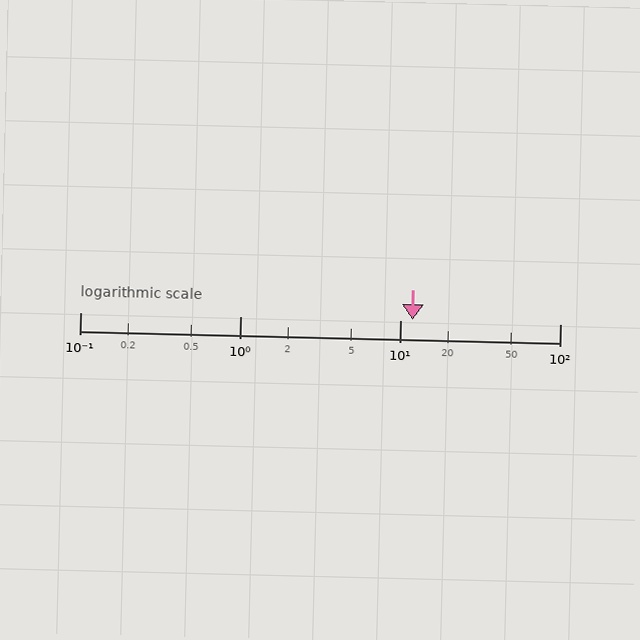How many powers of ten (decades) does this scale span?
The scale spans 3 decades, from 0.1 to 100.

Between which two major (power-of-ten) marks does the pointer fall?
The pointer is between 10 and 100.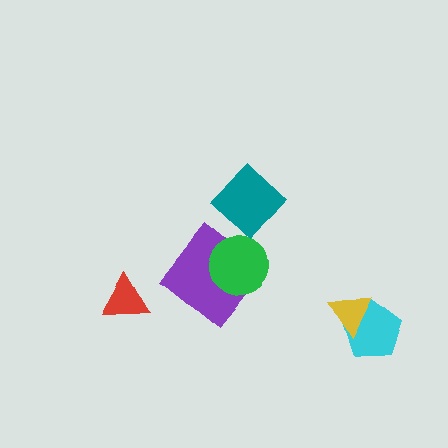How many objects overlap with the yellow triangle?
1 object overlaps with the yellow triangle.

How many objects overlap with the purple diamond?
1 object overlaps with the purple diamond.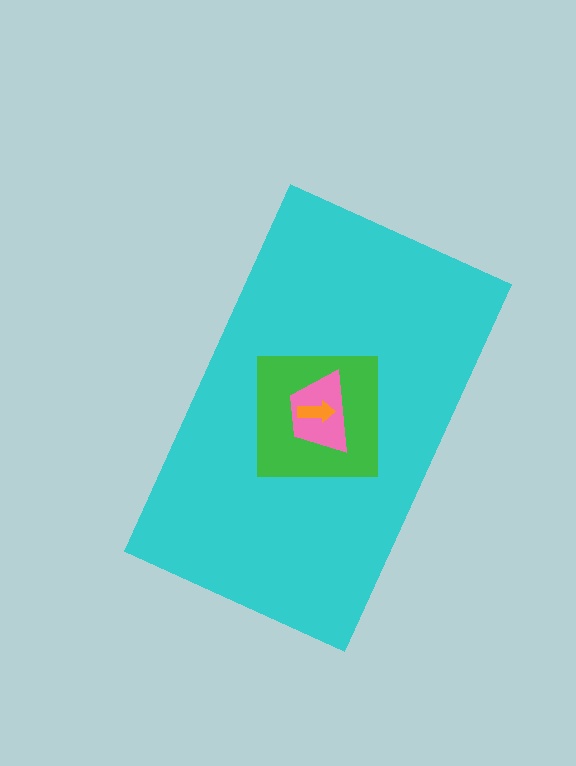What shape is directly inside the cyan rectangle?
The green square.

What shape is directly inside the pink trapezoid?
The orange arrow.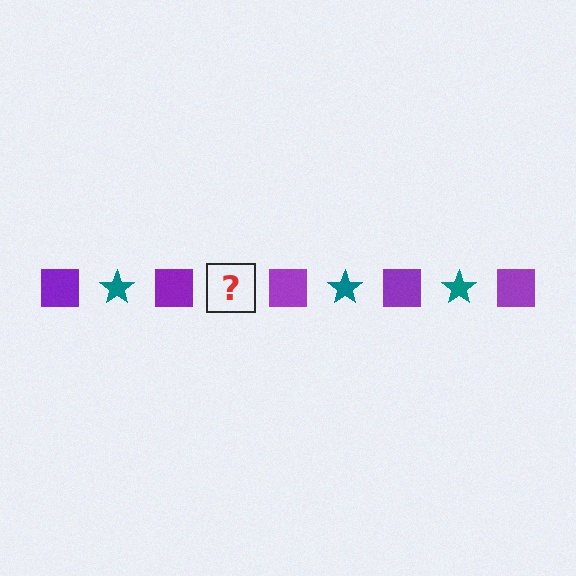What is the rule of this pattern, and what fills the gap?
The rule is that the pattern alternates between purple square and teal star. The gap should be filled with a teal star.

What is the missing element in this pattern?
The missing element is a teal star.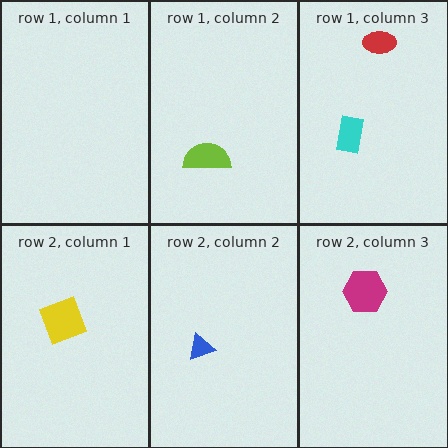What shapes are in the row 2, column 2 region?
The blue triangle.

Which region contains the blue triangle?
The row 2, column 2 region.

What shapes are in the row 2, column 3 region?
The magenta hexagon.